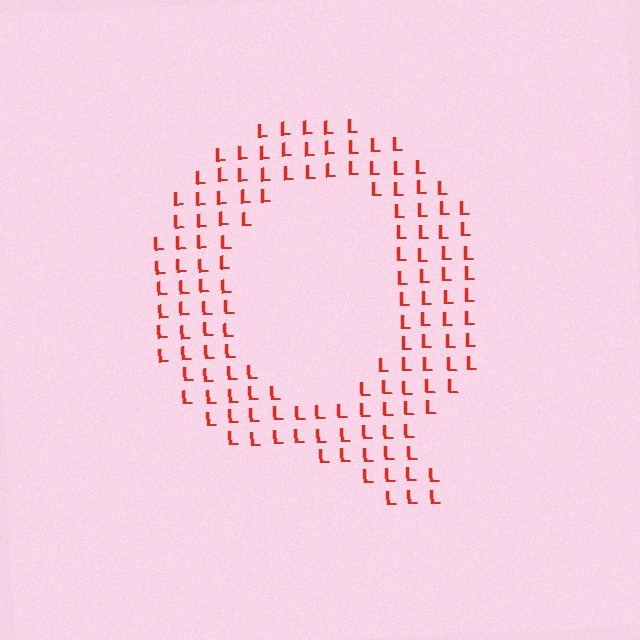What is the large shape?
The large shape is the letter Q.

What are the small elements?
The small elements are letter L's.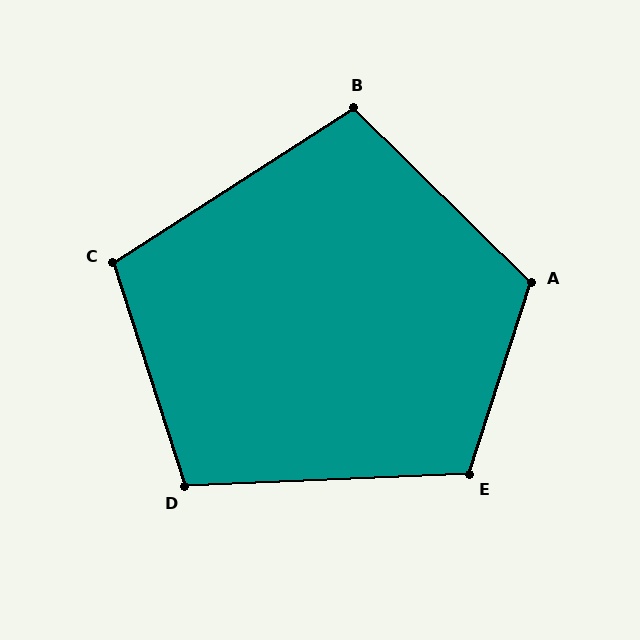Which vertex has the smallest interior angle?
B, at approximately 103 degrees.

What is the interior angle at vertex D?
Approximately 105 degrees (obtuse).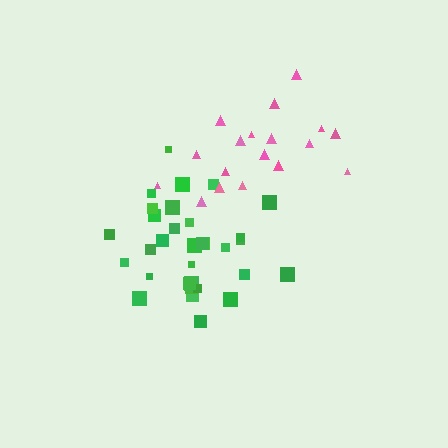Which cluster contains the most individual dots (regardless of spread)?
Green (33).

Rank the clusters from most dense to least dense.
green, pink.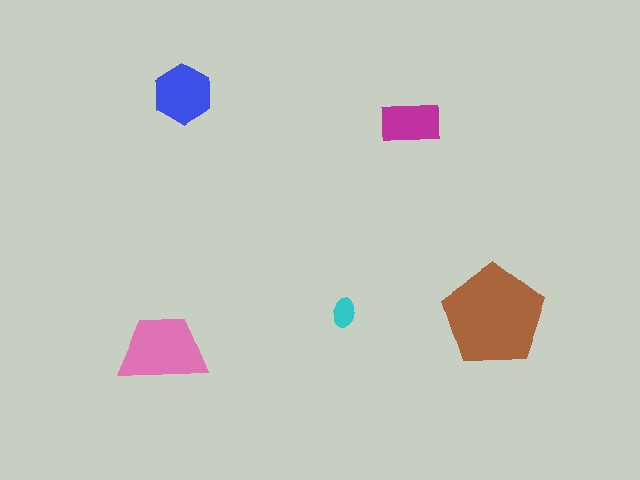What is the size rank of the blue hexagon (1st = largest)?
3rd.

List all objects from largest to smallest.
The brown pentagon, the pink trapezoid, the blue hexagon, the magenta rectangle, the cyan ellipse.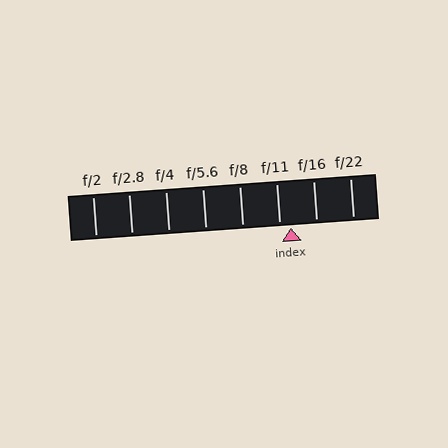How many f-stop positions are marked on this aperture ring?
There are 8 f-stop positions marked.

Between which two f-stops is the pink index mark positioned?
The index mark is between f/11 and f/16.